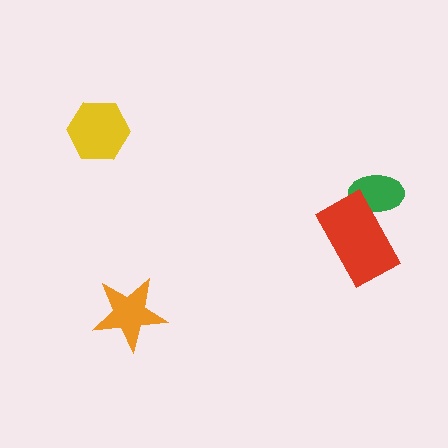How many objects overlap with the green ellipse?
1 object overlaps with the green ellipse.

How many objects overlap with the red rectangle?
1 object overlaps with the red rectangle.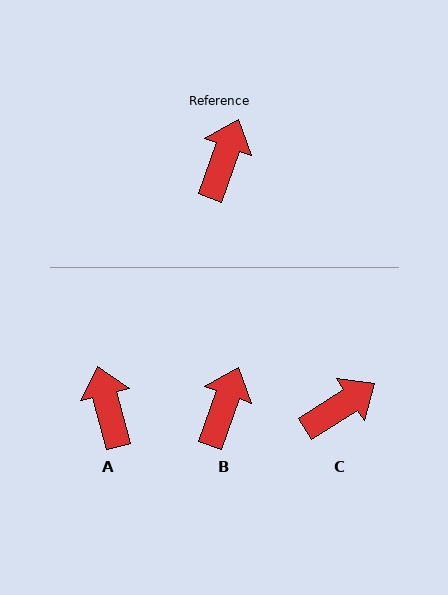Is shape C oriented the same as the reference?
No, it is off by about 37 degrees.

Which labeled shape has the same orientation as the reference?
B.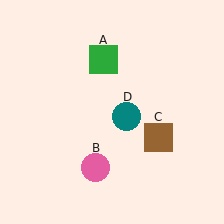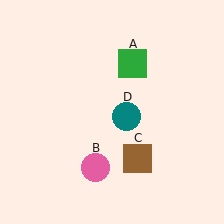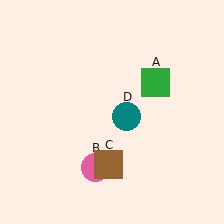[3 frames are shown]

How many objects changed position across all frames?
2 objects changed position: green square (object A), brown square (object C).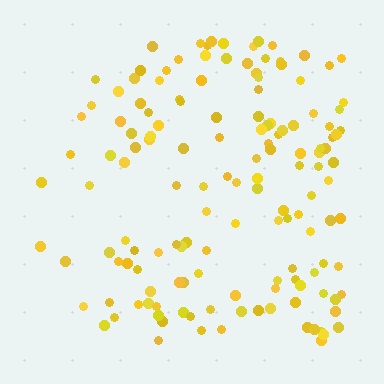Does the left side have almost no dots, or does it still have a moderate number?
Still a moderate number, just noticeably fewer than the right.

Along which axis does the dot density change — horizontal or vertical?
Horizontal.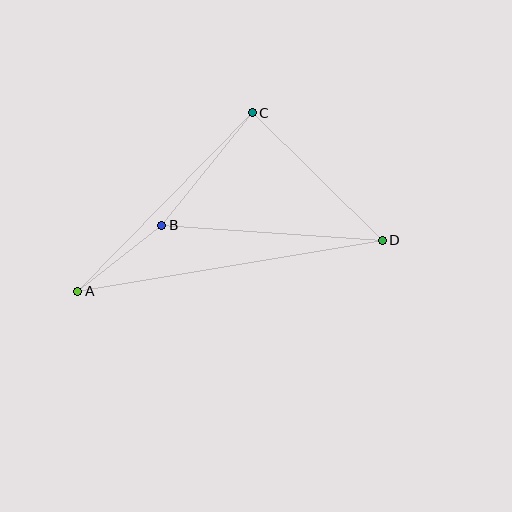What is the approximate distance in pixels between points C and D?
The distance between C and D is approximately 182 pixels.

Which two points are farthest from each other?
Points A and D are farthest from each other.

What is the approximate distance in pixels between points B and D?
The distance between B and D is approximately 221 pixels.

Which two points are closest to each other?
Points A and B are closest to each other.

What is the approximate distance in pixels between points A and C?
The distance between A and C is approximately 250 pixels.